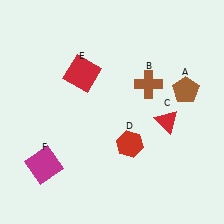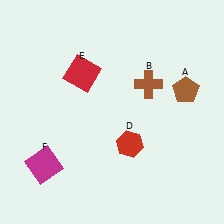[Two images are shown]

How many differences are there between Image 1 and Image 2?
There is 1 difference between the two images.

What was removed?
The red triangle (C) was removed in Image 2.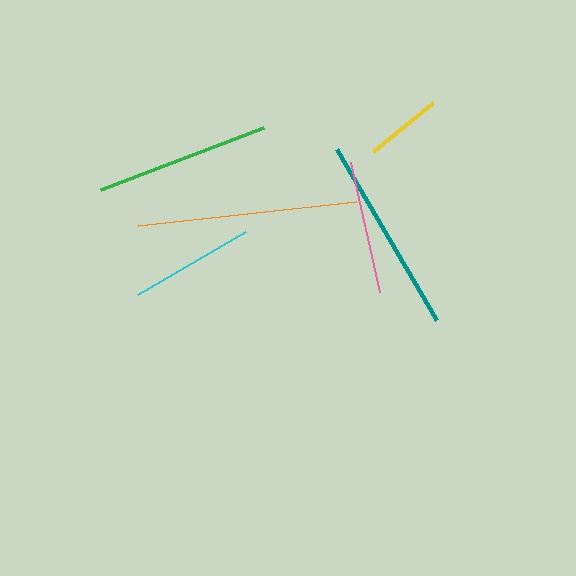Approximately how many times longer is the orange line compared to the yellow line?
The orange line is approximately 2.8 times the length of the yellow line.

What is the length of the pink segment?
The pink segment is approximately 134 pixels long.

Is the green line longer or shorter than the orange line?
The orange line is longer than the green line.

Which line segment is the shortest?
The yellow line is the shortest at approximately 77 pixels.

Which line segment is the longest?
The orange line is the longest at approximately 219 pixels.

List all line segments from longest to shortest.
From longest to shortest: orange, teal, green, pink, cyan, yellow.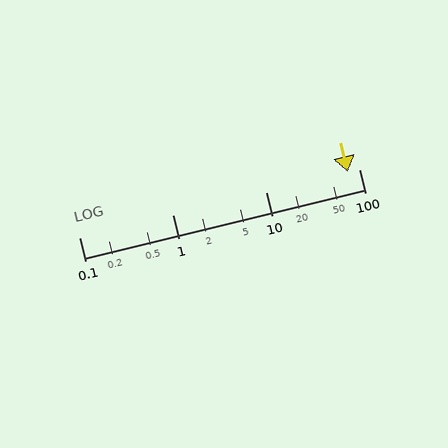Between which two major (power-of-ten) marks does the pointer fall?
The pointer is between 10 and 100.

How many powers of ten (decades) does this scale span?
The scale spans 3 decades, from 0.1 to 100.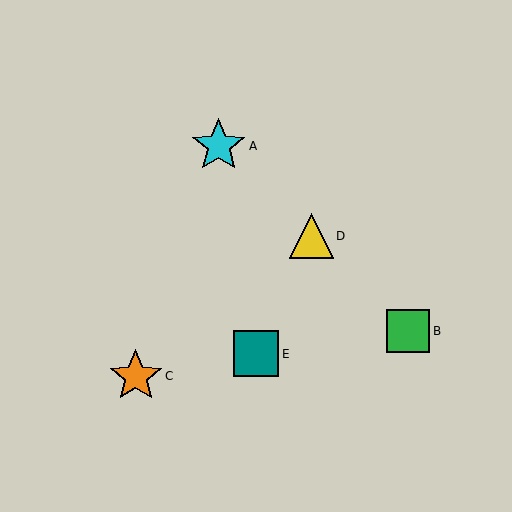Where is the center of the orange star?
The center of the orange star is at (136, 377).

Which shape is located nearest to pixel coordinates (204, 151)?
The cyan star (labeled A) at (219, 146) is nearest to that location.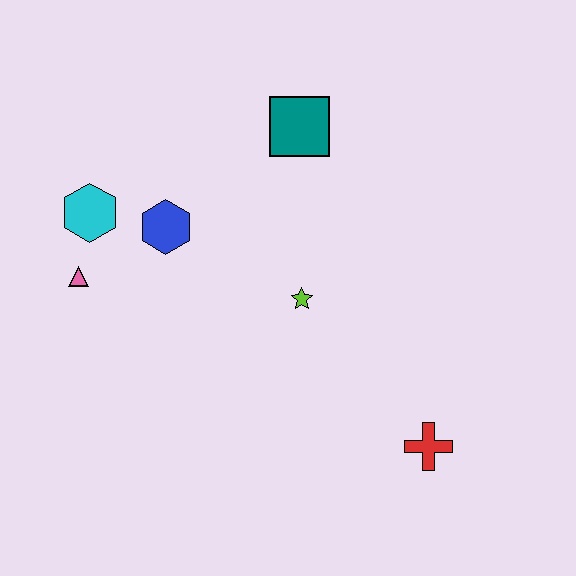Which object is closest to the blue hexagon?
The cyan hexagon is closest to the blue hexagon.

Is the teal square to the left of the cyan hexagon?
No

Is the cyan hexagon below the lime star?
No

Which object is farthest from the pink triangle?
The red cross is farthest from the pink triangle.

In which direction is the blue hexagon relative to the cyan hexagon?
The blue hexagon is to the right of the cyan hexagon.